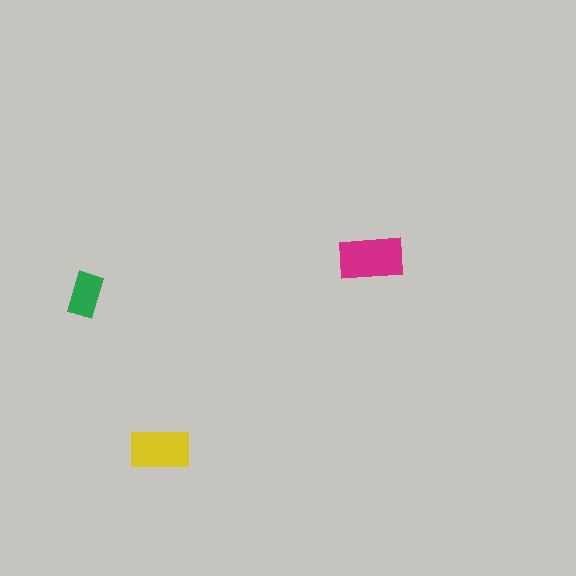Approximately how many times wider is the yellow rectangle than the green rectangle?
About 1.5 times wider.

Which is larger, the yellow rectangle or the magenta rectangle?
The magenta one.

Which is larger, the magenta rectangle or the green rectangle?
The magenta one.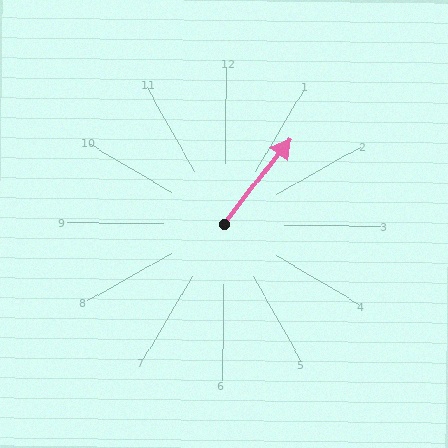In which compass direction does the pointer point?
Northeast.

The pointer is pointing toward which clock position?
Roughly 1 o'clock.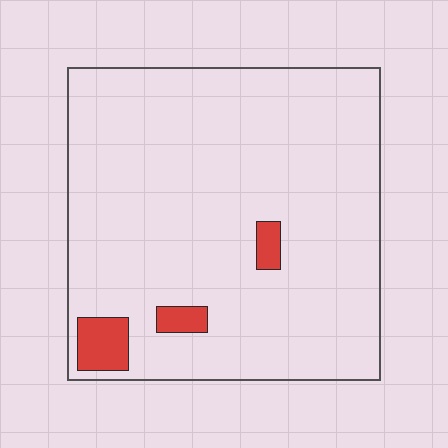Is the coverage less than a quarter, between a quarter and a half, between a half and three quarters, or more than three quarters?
Less than a quarter.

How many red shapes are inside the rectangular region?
3.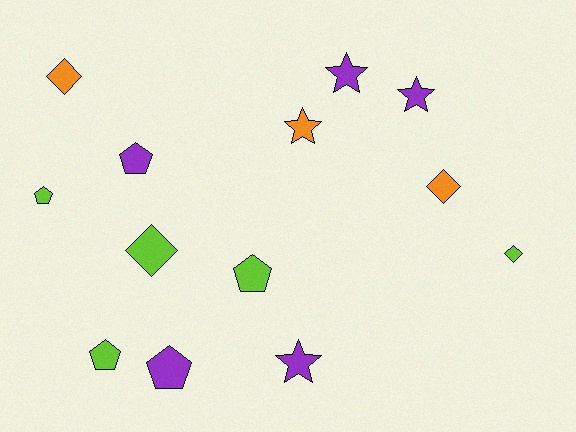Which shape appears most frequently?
Pentagon, with 5 objects.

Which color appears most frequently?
Purple, with 5 objects.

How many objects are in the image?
There are 13 objects.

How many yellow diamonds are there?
There are no yellow diamonds.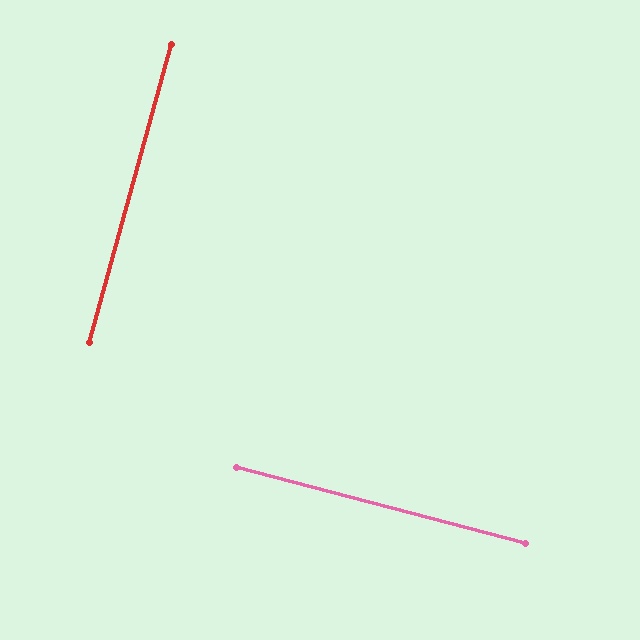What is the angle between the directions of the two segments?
Approximately 89 degrees.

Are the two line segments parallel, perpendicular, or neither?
Perpendicular — they meet at approximately 89°.